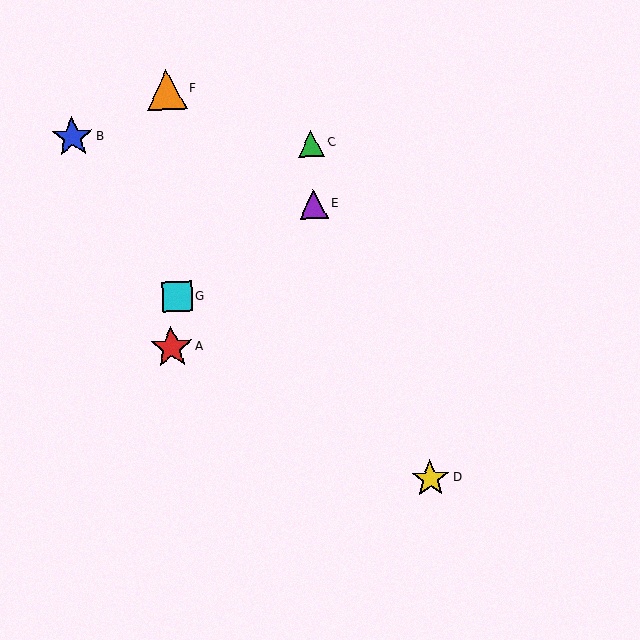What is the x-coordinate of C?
Object C is at x≈311.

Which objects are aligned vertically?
Objects C, E are aligned vertically.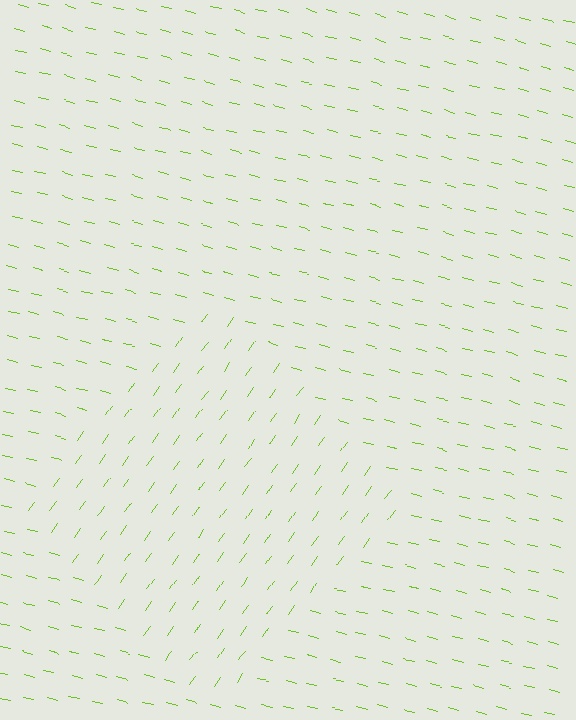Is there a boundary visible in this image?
Yes, there is a texture boundary formed by a change in line orientation.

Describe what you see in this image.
The image is filled with small lime line segments. A diamond region in the image has lines oriented differently from the surrounding lines, creating a visible texture boundary.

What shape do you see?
I see a diamond.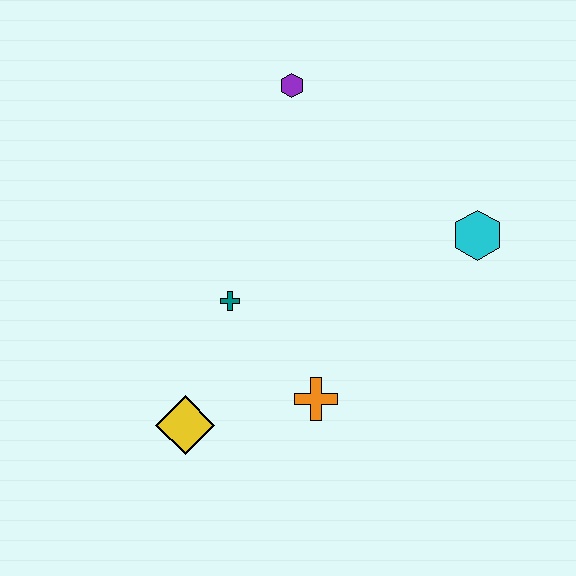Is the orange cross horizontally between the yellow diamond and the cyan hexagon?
Yes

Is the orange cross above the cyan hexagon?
No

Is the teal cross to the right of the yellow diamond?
Yes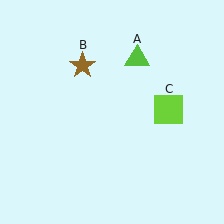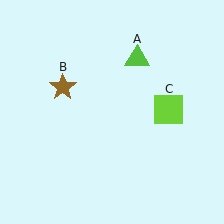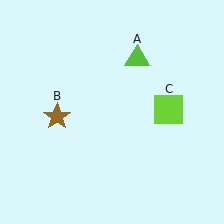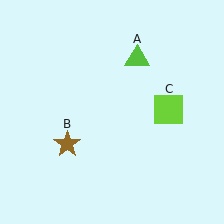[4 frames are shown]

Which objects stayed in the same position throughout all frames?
Lime triangle (object A) and lime square (object C) remained stationary.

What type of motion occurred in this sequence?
The brown star (object B) rotated counterclockwise around the center of the scene.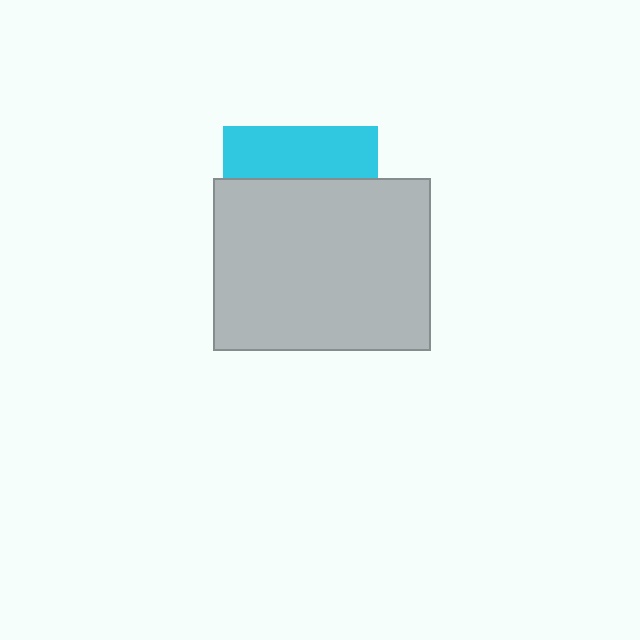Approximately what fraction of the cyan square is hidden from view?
Roughly 67% of the cyan square is hidden behind the light gray rectangle.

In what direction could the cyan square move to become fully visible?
The cyan square could move up. That would shift it out from behind the light gray rectangle entirely.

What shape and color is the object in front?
The object in front is a light gray rectangle.